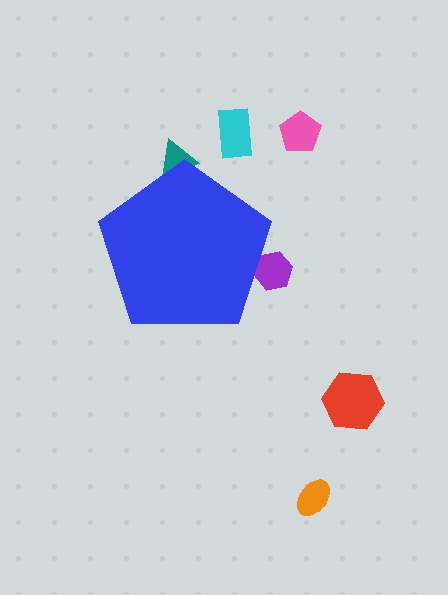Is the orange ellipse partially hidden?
No, the orange ellipse is fully visible.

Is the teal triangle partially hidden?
Yes, the teal triangle is partially hidden behind the blue pentagon.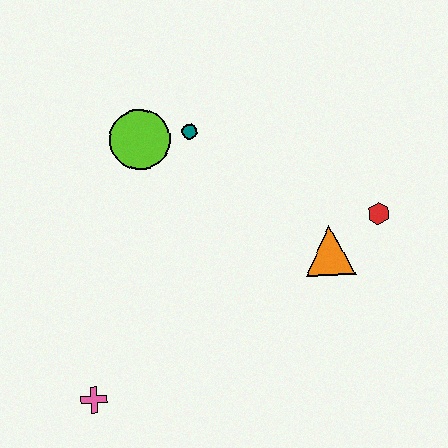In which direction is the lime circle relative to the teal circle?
The lime circle is to the left of the teal circle.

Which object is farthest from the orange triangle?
The pink cross is farthest from the orange triangle.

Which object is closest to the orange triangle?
The red hexagon is closest to the orange triangle.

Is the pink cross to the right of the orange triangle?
No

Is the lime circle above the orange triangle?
Yes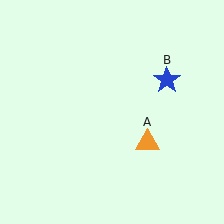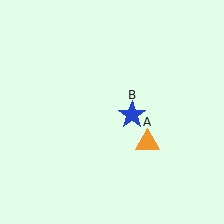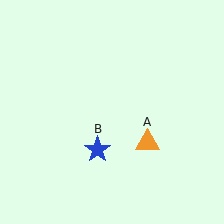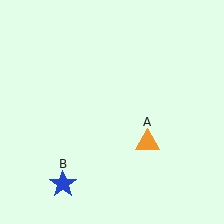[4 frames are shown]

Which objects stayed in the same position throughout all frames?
Orange triangle (object A) remained stationary.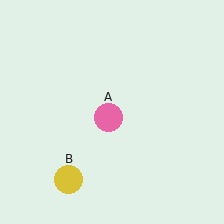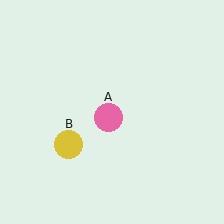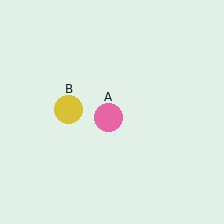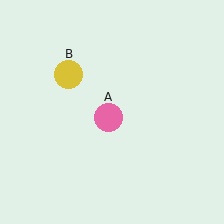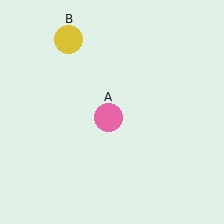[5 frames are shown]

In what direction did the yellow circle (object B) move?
The yellow circle (object B) moved up.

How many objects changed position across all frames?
1 object changed position: yellow circle (object B).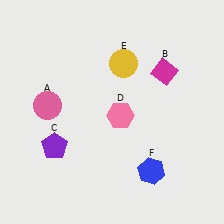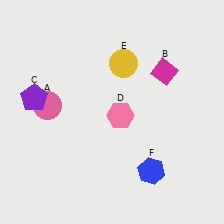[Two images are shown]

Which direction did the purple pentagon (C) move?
The purple pentagon (C) moved up.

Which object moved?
The purple pentagon (C) moved up.